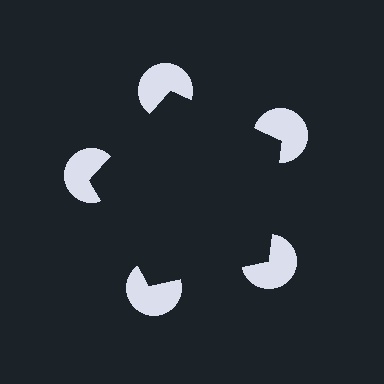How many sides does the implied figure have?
5 sides.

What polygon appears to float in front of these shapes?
An illusory pentagon — its edges are inferred from the aligned wedge cuts in the pac-man discs, not physically drawn.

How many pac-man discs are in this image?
There are 5 — one at each vertex of the illusory pentagon.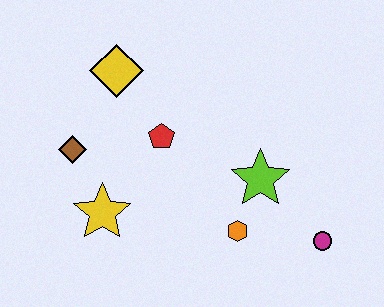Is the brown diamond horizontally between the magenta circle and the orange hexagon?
No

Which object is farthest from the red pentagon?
The magenta circle is farthest from the red pentagon.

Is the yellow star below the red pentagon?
Yes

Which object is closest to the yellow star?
The brown diamond is closest to the yellow star.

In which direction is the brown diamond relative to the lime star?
The brown diamond is to the left of the lime star.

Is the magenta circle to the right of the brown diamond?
Yes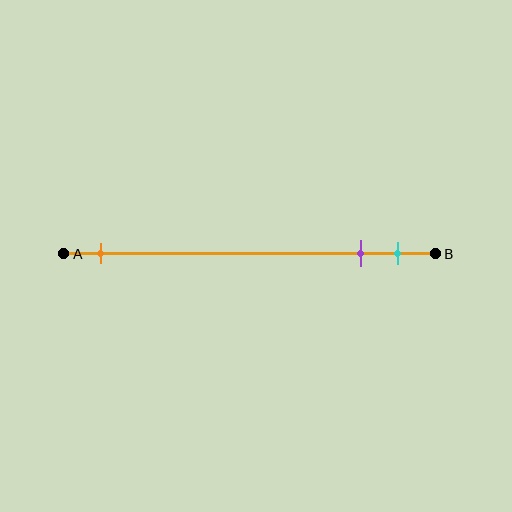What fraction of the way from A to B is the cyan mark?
The cyan mark is approximately 90% (0.9) of the way from A to B.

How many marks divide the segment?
There are 3 marks dividing the segment.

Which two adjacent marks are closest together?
The purple and cyan marks are the closest adjacent pair.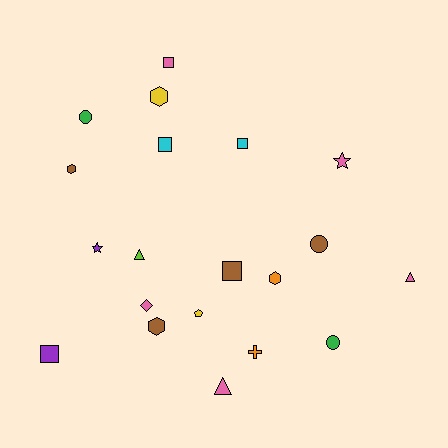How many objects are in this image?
There are 20 objects.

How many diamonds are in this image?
There is 1 diamond.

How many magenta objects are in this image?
There are no magenta objects.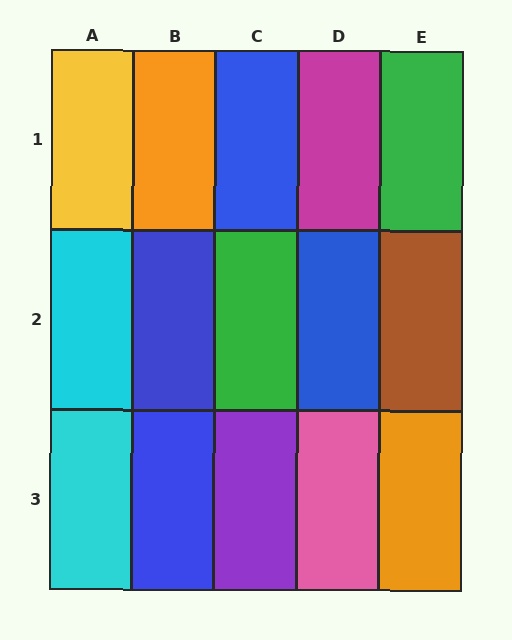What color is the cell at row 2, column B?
Blue.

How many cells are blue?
4 cells are blue.